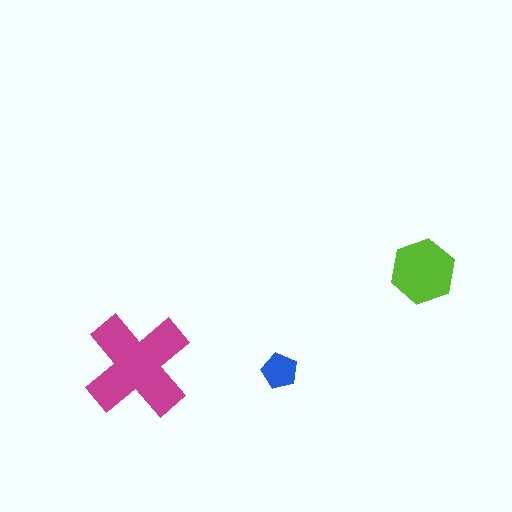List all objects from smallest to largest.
The blue pentagon, the lime hexagon, the magenta cross.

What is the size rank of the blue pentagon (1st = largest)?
3rd.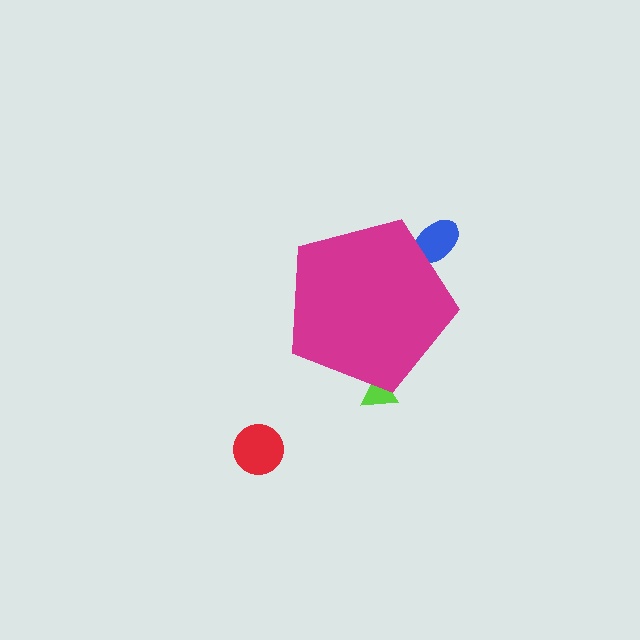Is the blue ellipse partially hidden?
Yes, the blue ellipse is partially hidden behind the magenta pentagon.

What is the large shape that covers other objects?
A magenta pentagon.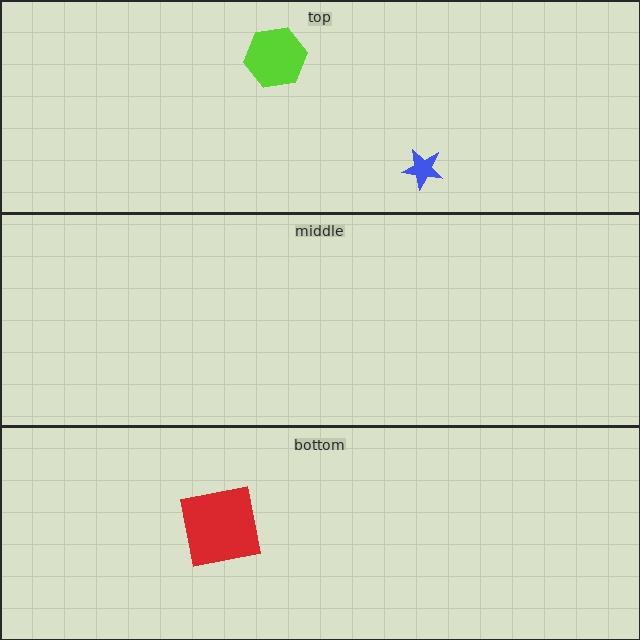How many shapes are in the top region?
2.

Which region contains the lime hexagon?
The top region.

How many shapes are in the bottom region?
1.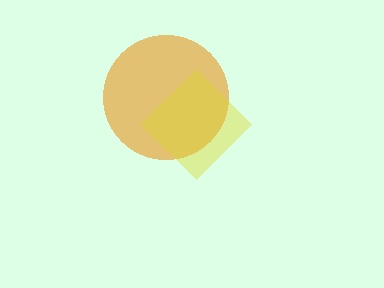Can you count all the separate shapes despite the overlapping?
Yes, there are 2 separate shapes.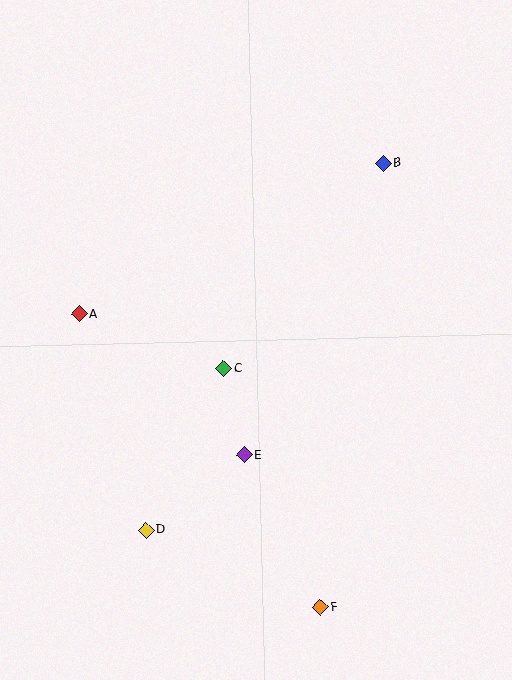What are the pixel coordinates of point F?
Point F is at (320, 607).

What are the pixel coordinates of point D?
Point D is at (146, 530).